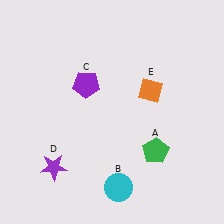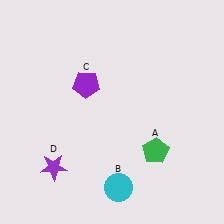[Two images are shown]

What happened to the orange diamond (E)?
The orange diamond (E) was removed in Image 2. It was in the top-right area of Image 1.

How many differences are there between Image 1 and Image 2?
There is 1 difference between the two images.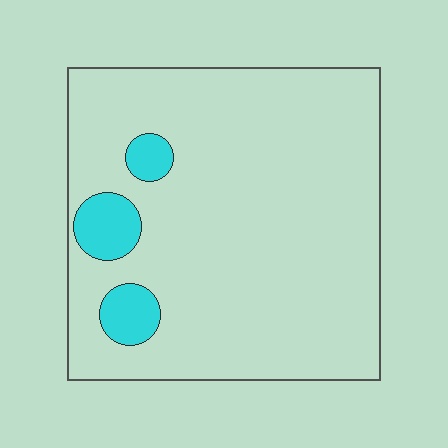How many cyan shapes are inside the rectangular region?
3.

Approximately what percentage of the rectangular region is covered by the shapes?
Approximately 10%.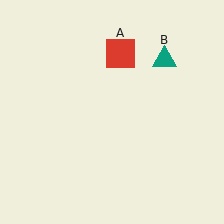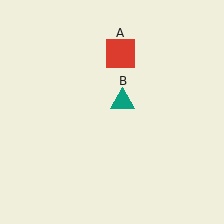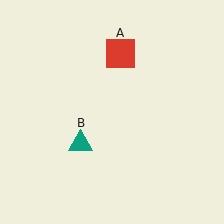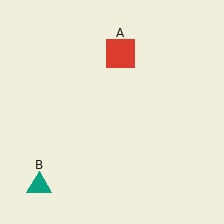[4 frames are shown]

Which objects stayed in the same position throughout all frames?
Red square (object A) remained stationary.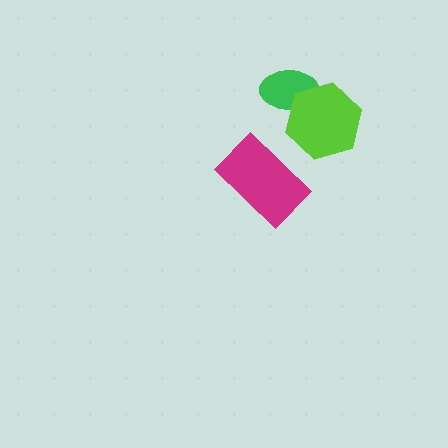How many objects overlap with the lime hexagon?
1 object overlaps with the lime hexagon.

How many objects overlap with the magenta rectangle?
0 objects overlap with the magenta rectangle.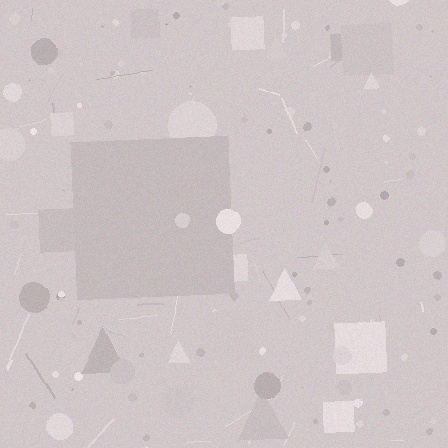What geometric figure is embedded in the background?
A square is embedded in the background.